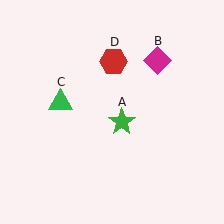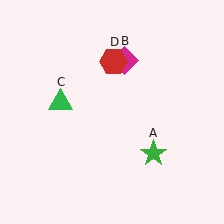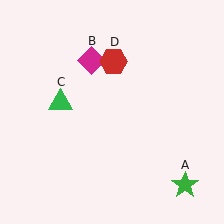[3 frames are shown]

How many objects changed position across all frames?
2 objects changed position: green star (object A), magenta diamond (object B).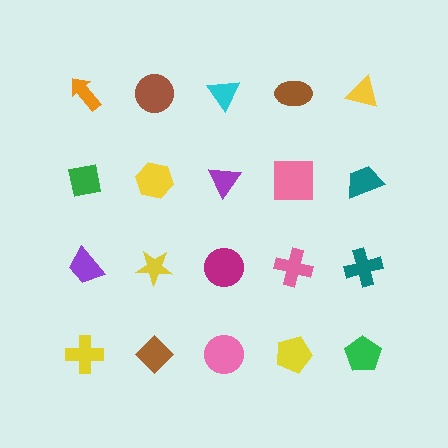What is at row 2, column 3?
A purple triangle.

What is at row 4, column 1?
A yellow cross.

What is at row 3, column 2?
A yellow star.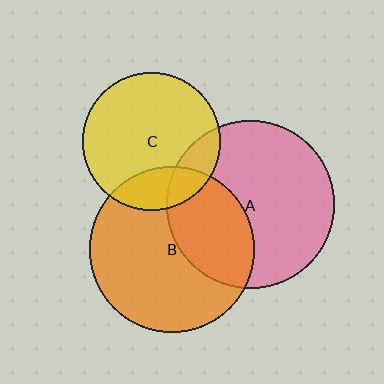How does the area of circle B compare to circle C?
Approximately 1.4 times.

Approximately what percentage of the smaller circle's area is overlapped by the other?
Approximately 35%.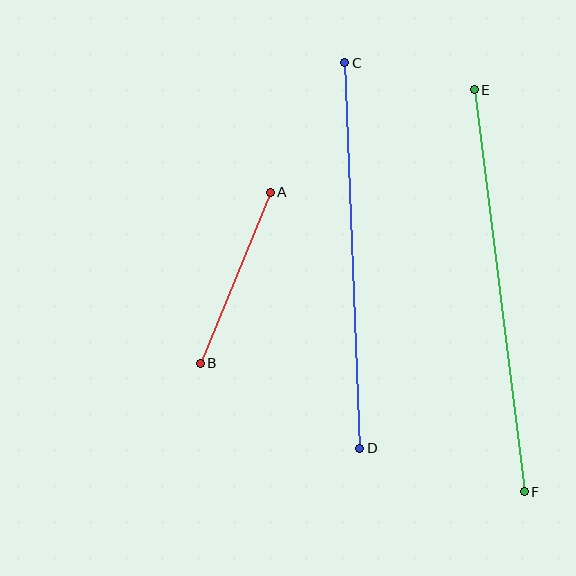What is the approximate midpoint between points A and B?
The midpoint is at approximately (235, 278) pixels.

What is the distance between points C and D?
The distance is approximately 386 pixels.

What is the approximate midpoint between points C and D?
The midpoint is at approximately (352, 255) pixels.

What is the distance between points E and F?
The distance is approximately 405 pixels.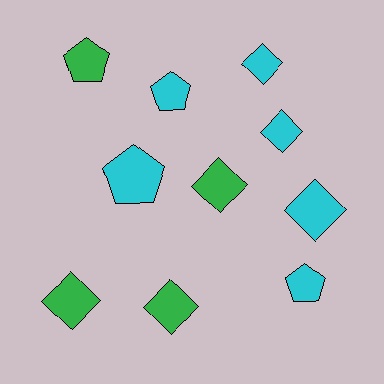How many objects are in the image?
There are 10 objects.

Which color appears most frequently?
Cyan, with 6 objects.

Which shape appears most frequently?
Diamond, with 6 objects.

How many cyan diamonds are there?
There are 3 cyan diamonds.